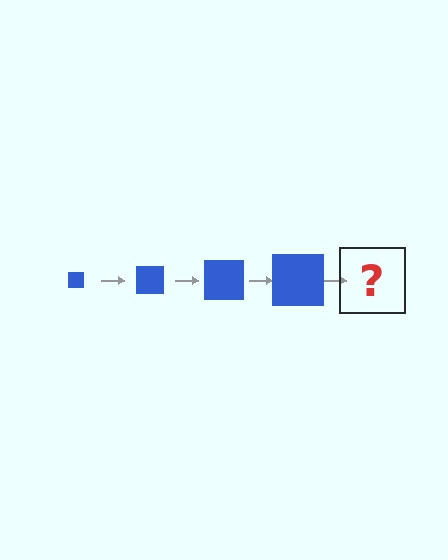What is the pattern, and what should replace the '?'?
The pattern is that the square gets progressively larger each step. The '?' should be a blue square, larger than the previous one.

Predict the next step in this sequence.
The next step is a blue square, larger than the previous one.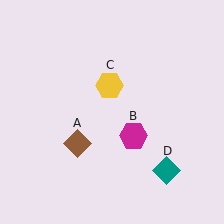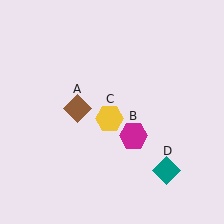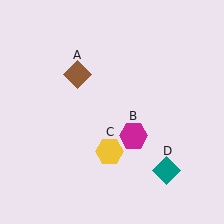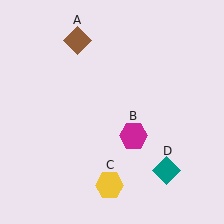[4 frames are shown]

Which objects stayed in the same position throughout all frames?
Magenta hexagon (object B) and teal diamond (object D) remained stationary.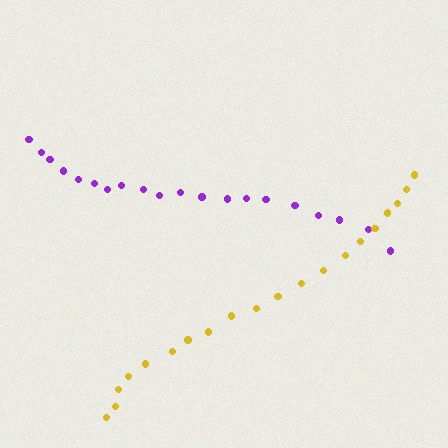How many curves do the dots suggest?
There are 2 distinct paths.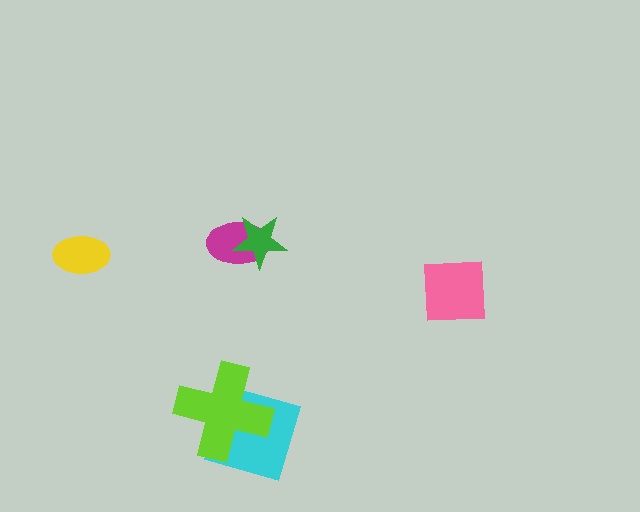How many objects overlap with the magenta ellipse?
1 object overlaps with the magenta ellipse.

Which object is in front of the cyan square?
The lime cross is in front of the cyan square.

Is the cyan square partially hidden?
Yes, it is partially covered by another shape.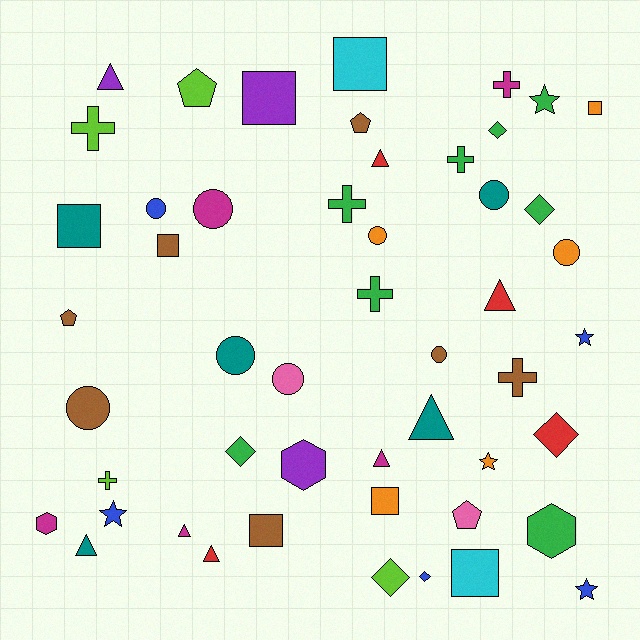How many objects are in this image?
There are 50 objects.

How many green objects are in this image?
There are 8 green objects.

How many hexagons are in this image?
There are 3 hexagons.